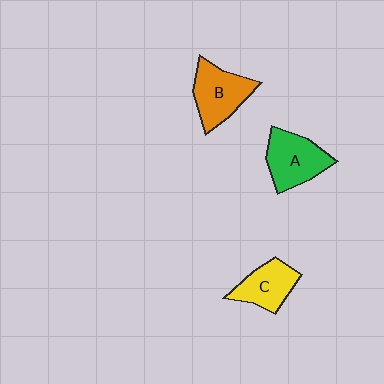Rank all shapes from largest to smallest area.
From largest to smallest: A (green), B (orange), C (yellow).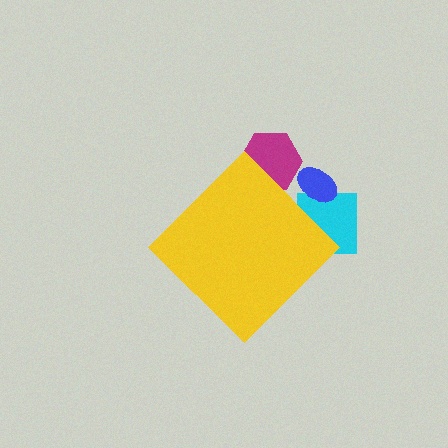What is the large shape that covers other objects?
A yellow diamond.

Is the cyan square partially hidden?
Yes, the cyan square is partially hidden behind the yellow diamond.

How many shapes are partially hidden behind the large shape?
3 shapes are partially hidden.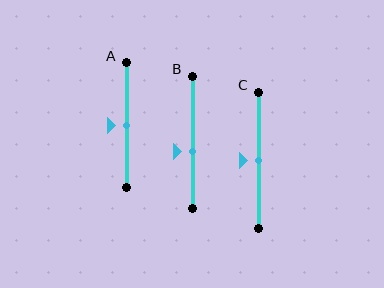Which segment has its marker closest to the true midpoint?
Segment A has its marker closest to the true midpoint.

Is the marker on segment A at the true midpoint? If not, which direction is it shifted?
Yes, the marker on segment A is at the true midpoint.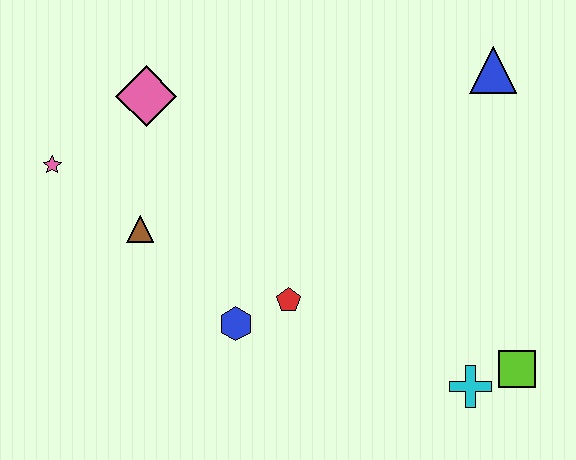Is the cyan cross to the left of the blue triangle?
Yes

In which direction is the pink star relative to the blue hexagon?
The pink star is to the left of the blue hexagon.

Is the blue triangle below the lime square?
No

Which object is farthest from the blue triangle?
The pink star is farthest from the blue triangle.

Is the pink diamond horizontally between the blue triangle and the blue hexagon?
No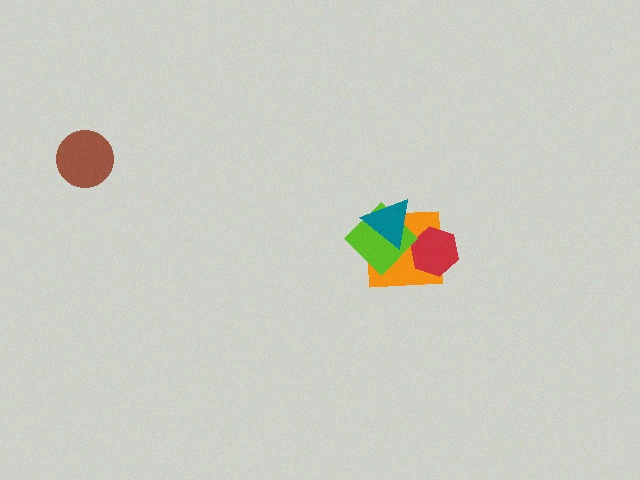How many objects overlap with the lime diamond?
3 objects overlap with the lime diamond.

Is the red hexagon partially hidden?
Yes, it is partially covered by another shape.